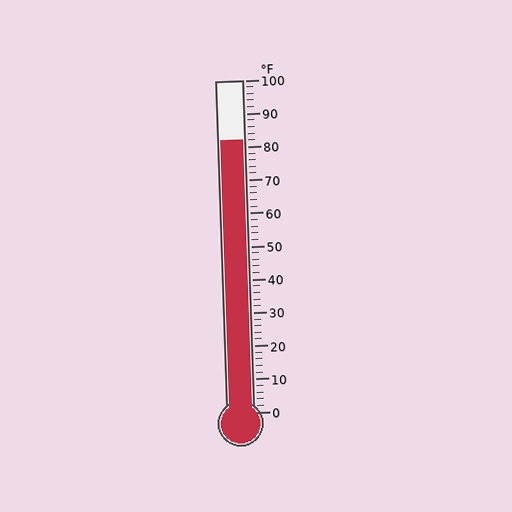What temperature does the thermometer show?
The thermometer shows approximately 82°F.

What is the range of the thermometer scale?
The thermometer scale ranges from 0°F to 100°F.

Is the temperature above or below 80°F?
The temperature is above 80°F.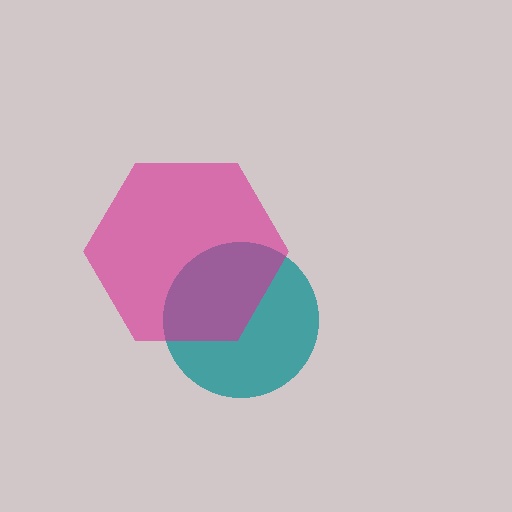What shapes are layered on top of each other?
The layered shapes are: a teal circle, a magenta hexagon.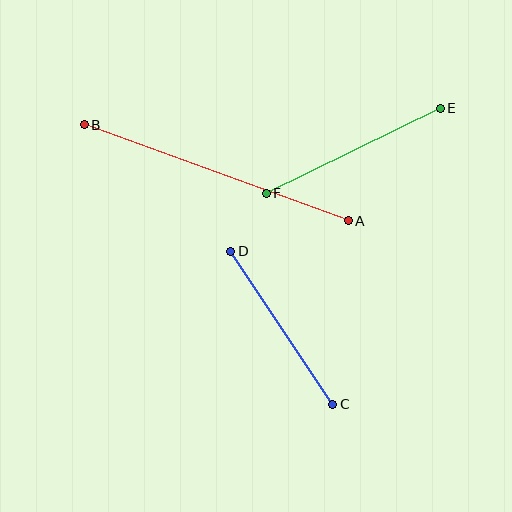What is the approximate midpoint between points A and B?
The midpoint is at approximately (216, 173) pixels.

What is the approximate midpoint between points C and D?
The midpoint is at approximately (282, 328) pixels.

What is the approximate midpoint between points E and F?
The midpoint is at approximately (353, 151) pixels.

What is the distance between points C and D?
The distance is approximately 184 pixels.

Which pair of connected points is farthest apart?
Points A and B are farthest apart.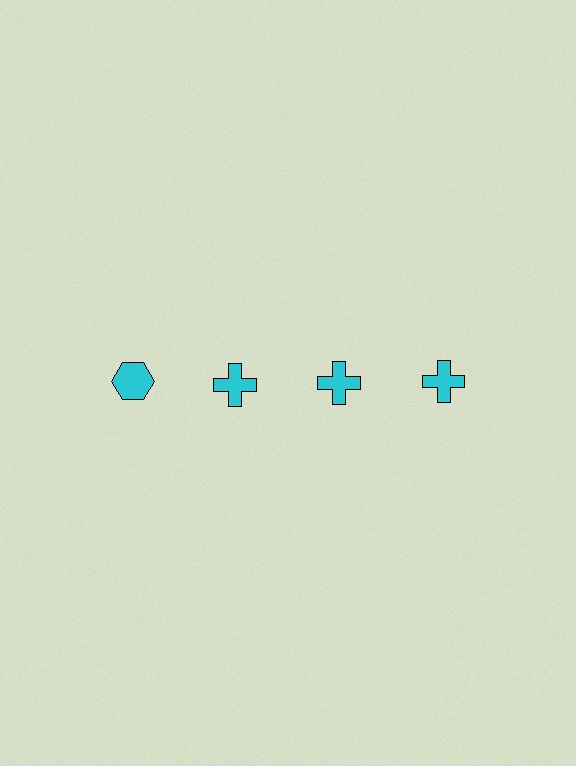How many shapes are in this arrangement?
There are 4 shapes arranged in a grid pattern.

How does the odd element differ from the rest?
It has a different shape: hexagon instead of cross.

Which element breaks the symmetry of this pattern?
The cyan hexagon in the top row, leftmost column breaks the symmetry. All other shapes are cyan crosses.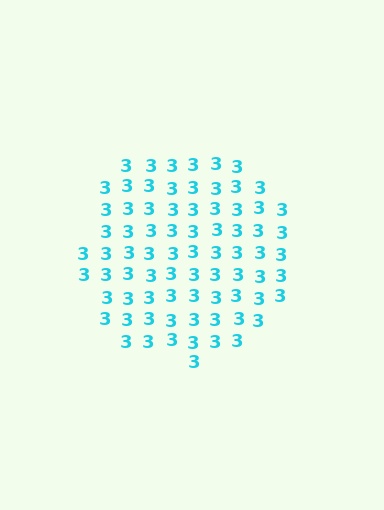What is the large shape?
The large shape is a circle.